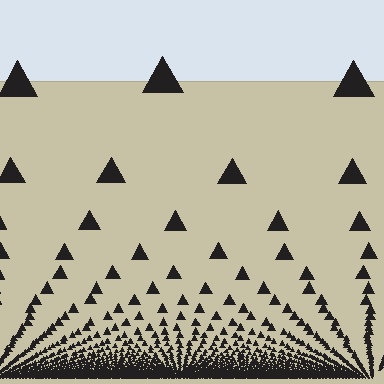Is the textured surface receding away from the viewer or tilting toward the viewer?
The surface appears to tilt toward the viewer. Texture elements get larger and sparser toward the top.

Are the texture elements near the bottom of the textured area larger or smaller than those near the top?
Smaller. The gradient is inverted — elements near the bottom are smaller and denser.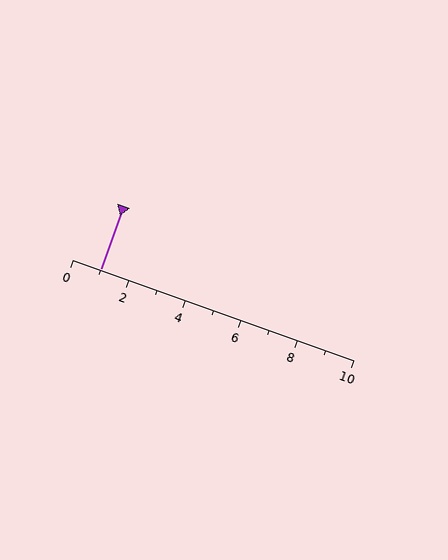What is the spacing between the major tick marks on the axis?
The major ticks are spaced 2 apart.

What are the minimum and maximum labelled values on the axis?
The axis runs from 0 to 10.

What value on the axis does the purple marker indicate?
The marker indicates approximately 1.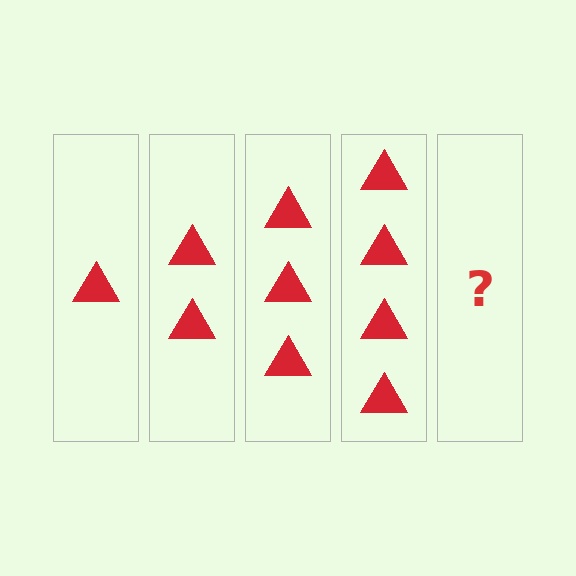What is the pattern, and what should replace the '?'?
The pattern is that each step adds one more triangle. The '?' should be 5 triangles.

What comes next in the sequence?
The next element should be 5 triangles.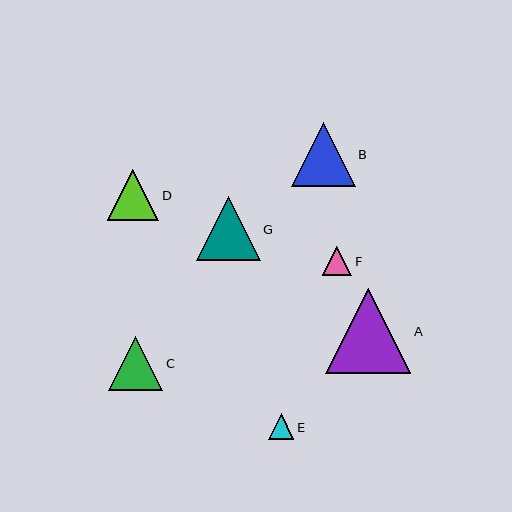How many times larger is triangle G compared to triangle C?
Triangle G is approximately 1.2 times the size of triangle C.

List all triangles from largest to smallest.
From largest to smallest: A, B, G, C, D, F, E.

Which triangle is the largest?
Triangle A is the largest with a size of approximately 85 pixels.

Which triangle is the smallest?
Triangle E is the smallest with a size of approximately 26 pixels.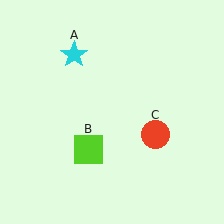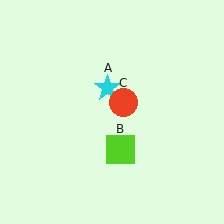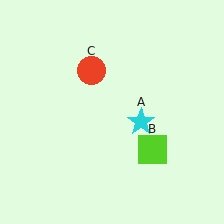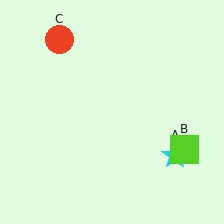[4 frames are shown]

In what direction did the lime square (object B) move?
The lime square (object B) moved right.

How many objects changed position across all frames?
3 objects changed position: cyan star (object A), lime square (object B), red circle (object C).